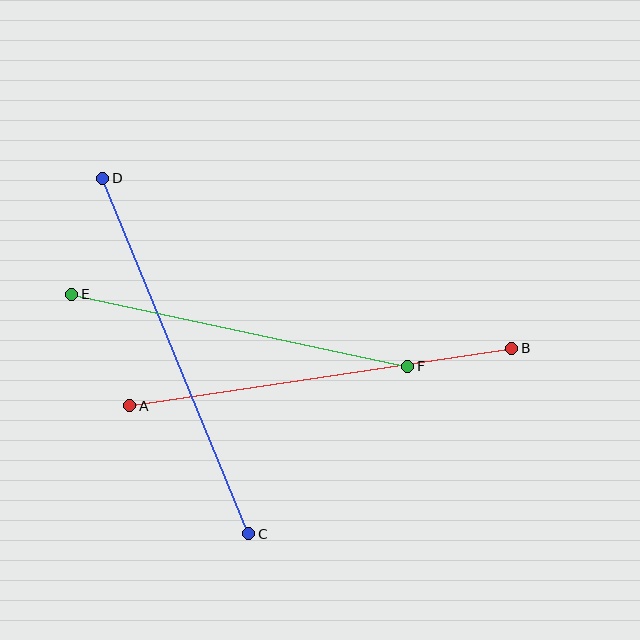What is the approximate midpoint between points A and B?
The midpoint is at approximately (321, 377) pixels.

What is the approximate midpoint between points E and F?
The midpoint is at approximately (240, 330) pixels.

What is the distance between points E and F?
The distance is approximately 344 pixels.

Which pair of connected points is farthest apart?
Points A and B are farthest apart.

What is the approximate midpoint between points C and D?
The midpoint is at approximately (176, 356) pixels.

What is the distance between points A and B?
The distance is approximately 387 pixels.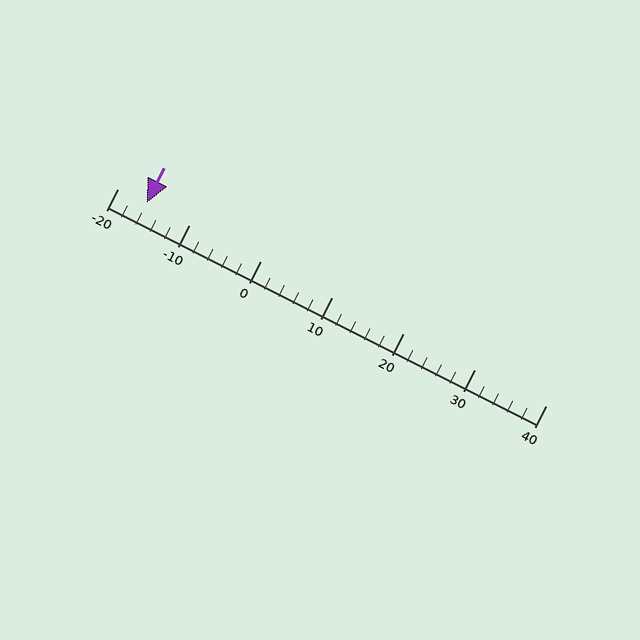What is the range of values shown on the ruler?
The ruler shows values from -20 to 40.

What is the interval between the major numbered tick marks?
The major tick marks are spaced 10 units apart.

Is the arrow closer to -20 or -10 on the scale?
The arrow is closer to -20.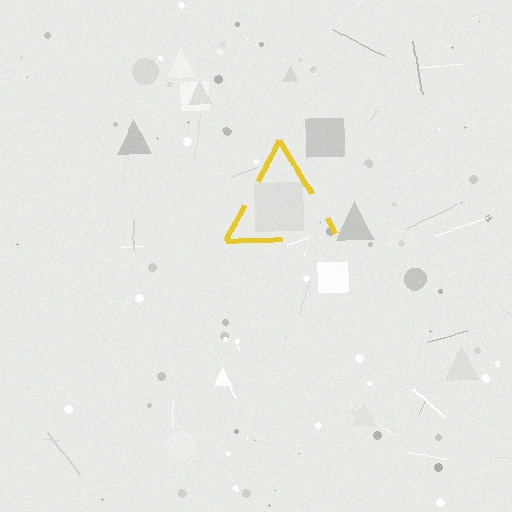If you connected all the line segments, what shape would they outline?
They would outline a triangle.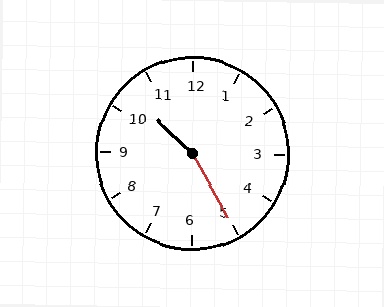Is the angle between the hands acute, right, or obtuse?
It is obtuse.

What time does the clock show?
10:25.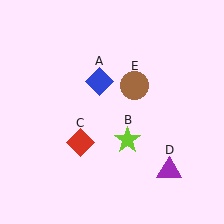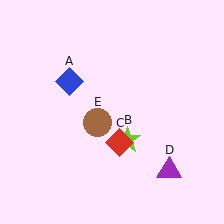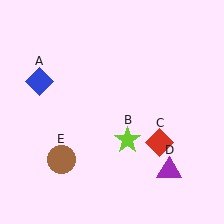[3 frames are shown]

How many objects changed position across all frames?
3 objects changed position: blue diamond (object A), red diamond (object C), brown circle (object E).